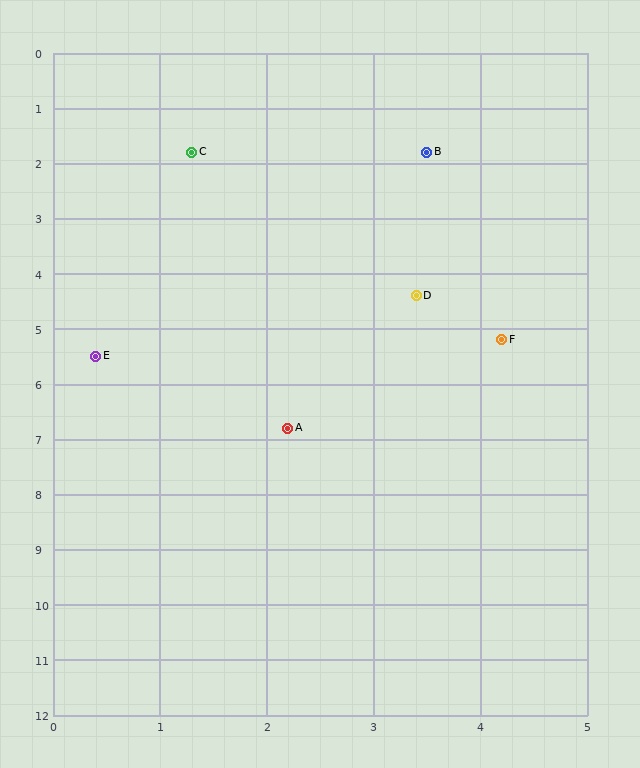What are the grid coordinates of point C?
Point C is at approximately (1.3, 1.8).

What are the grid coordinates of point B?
Point B is at approximately (3.5, 1.8).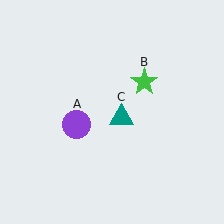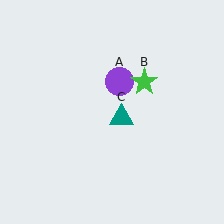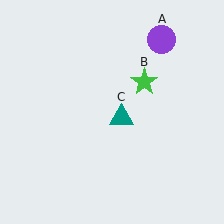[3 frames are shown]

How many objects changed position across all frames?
1 object changed position: purple circle (object A).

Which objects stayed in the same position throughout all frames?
Green star (object B) and teal triangle (object C) remained stationary.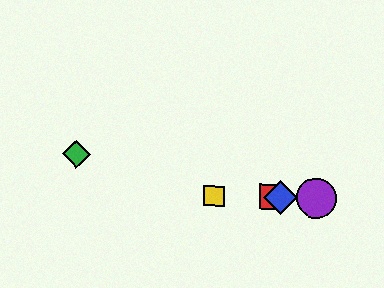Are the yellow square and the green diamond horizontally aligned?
No, the yellow square is at y≈196 and the green diamond is at y≈154.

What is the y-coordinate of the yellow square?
The yellow square is at y≈196.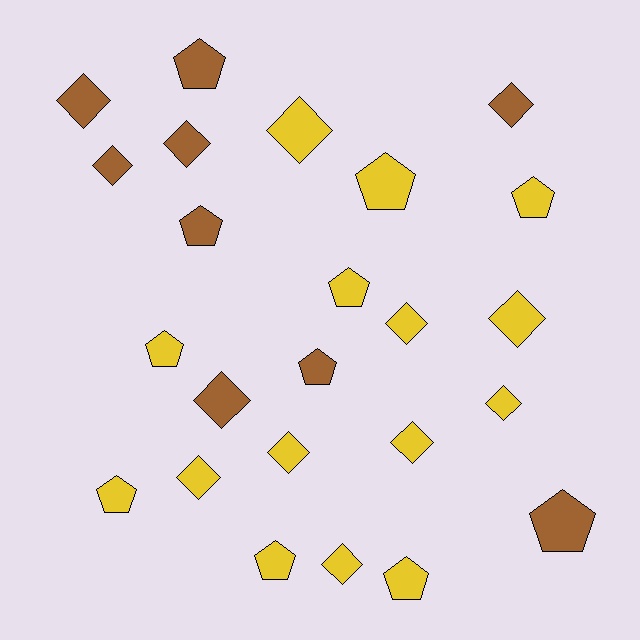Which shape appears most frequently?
Diamond, with 13 objects.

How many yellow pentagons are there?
There are 7 yellow pentagons.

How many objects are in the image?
There are 24 objects.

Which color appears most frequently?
Yellow, with 15 objects.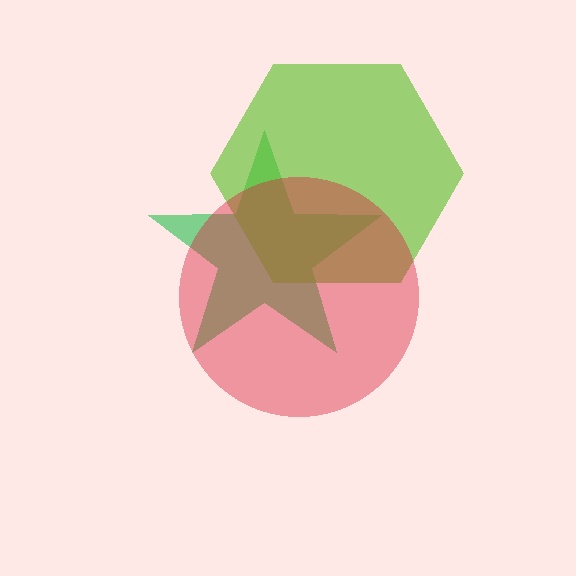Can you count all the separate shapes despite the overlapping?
Yes, there are 3 separate shapes.